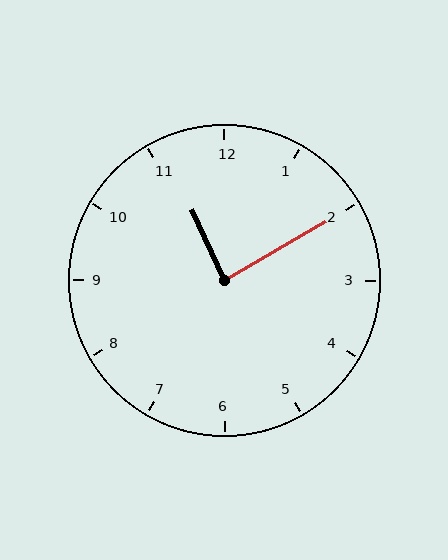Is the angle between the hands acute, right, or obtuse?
It is right.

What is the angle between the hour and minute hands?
Approximately 85 degrees.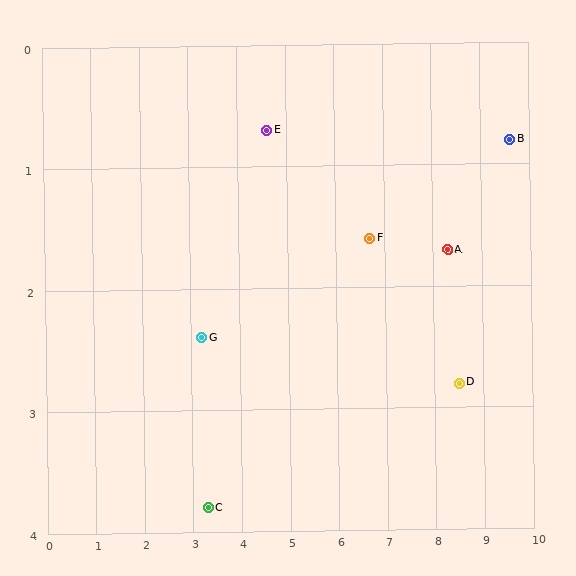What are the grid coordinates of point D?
Point D is at approximately (8.5, 2.8).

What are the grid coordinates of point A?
Point A is at approximately (8.3, 1.7).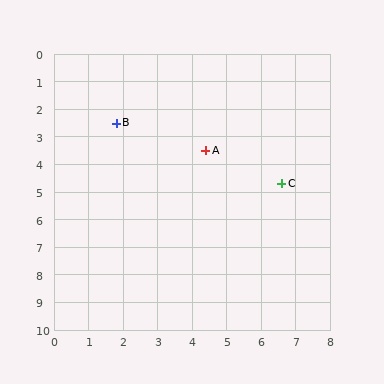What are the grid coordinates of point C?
Point C is at approximately (6.6, 4.7).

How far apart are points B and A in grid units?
Points B and A are about 2.8 grid units apart.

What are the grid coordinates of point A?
Point A is at approximately (4.4, 3.5).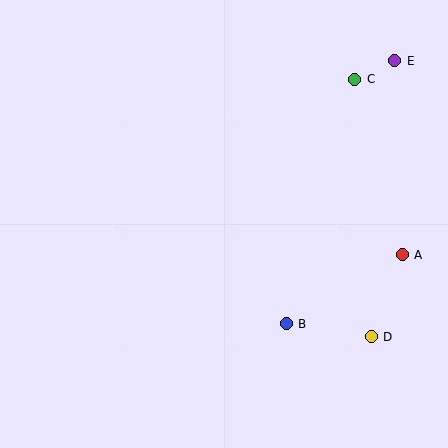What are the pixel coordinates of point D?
Point D is at (371, 337).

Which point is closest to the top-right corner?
Point E is closest to the top-right corner.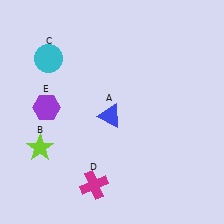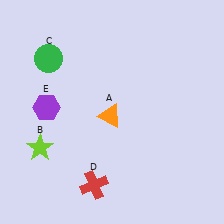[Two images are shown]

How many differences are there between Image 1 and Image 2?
There are 3 differences between the two images.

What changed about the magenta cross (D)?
In Image 1, D is magenta. In Image 2, it changed to red.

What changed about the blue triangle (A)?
In Image 1, A is blue. In Image 2, it changed to orange.